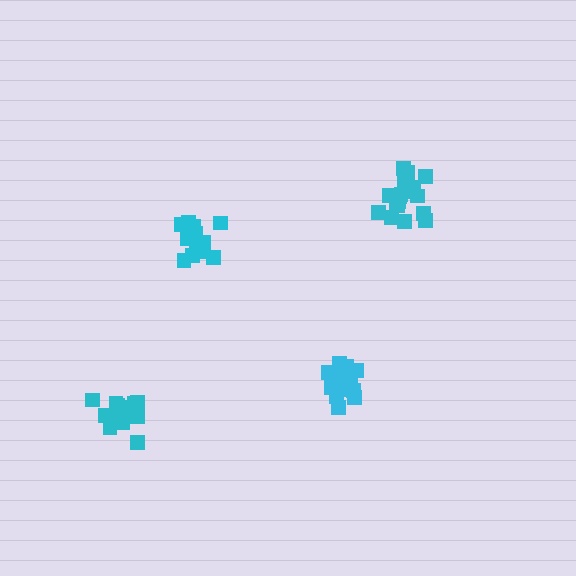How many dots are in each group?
Group 1: 18 dots, Group 2: 16 dots, Group 3: 16 dots, Group 4: 19 dots (69 total).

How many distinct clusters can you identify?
There are 4 distinct clusters.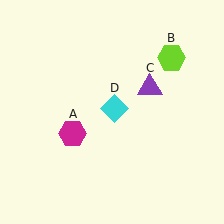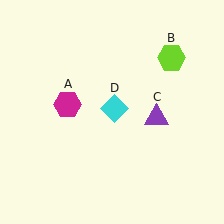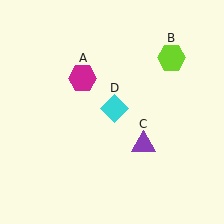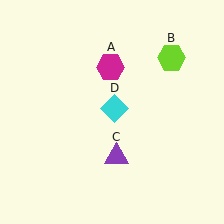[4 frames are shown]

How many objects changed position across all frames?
2 objects changed position: magenta hexagon (object A), purple triangle (object C).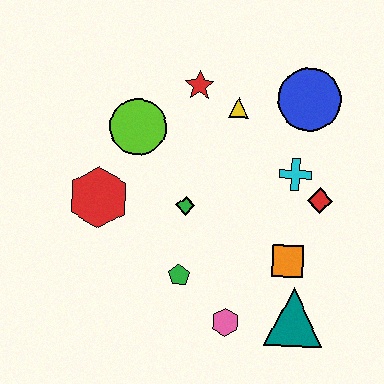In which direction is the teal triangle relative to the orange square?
The teal triangle is below the orange square.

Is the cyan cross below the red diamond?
No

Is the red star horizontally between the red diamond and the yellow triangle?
No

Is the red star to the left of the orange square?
Yes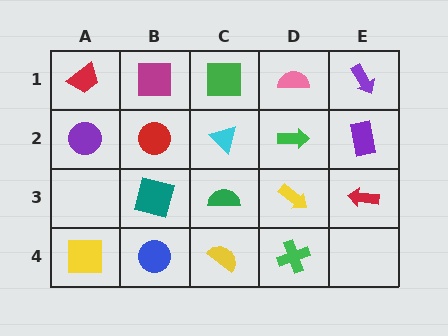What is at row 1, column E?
A purple arrow.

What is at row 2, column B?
A red circle.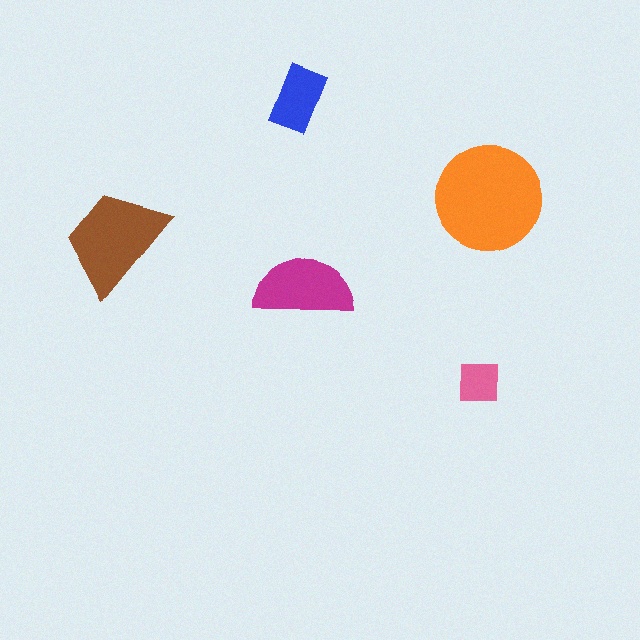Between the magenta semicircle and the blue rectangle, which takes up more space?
The magenta semicircle.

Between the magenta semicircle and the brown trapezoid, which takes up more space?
The brown trapezoid.